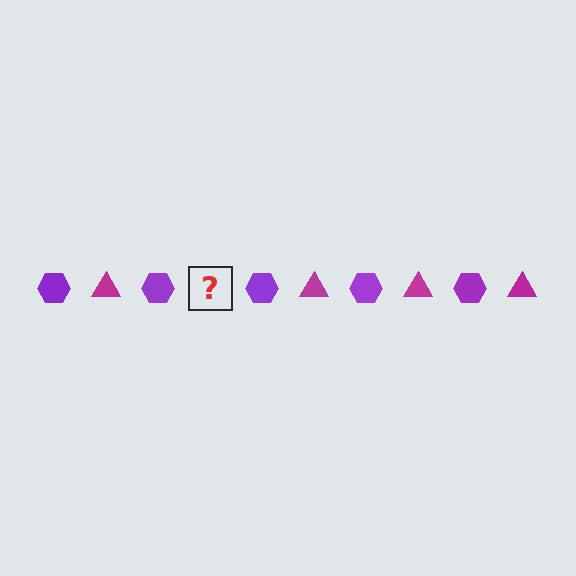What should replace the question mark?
The question mark should be replaced with a magenta triangle.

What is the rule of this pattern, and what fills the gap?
The rule is that the pattern alternates between purple hexagon and magenta triangle. The gap should be filled with a magenta triangle.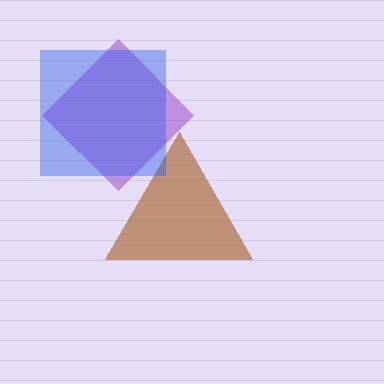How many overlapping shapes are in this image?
There are 3 overlapping shapes in the image.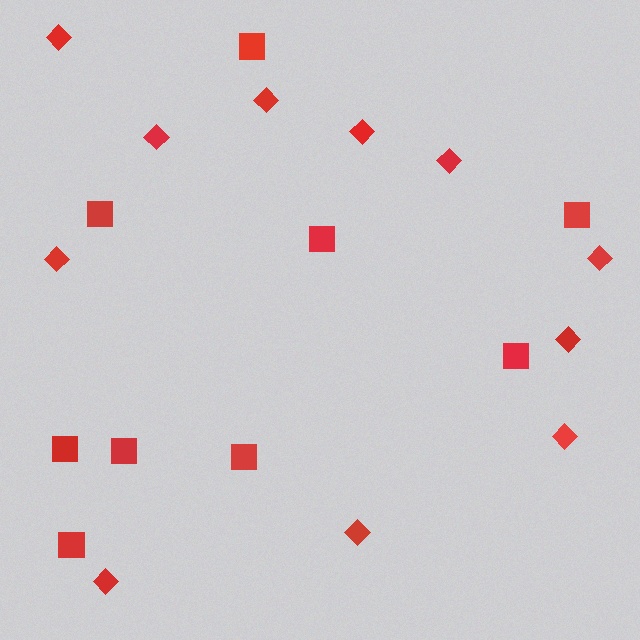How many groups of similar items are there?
There are 2 groups: one group of squares (9) and one group of diamonds (11).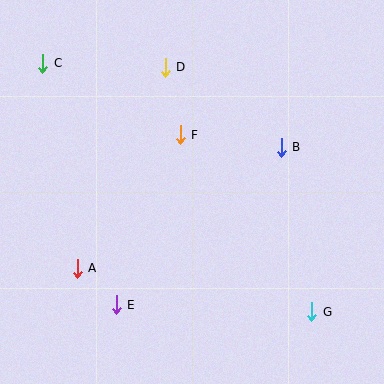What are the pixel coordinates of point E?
Point E is at (116, 305).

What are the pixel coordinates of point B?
Point B is at (281, 147).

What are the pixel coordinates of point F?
Point F is at (180, 135).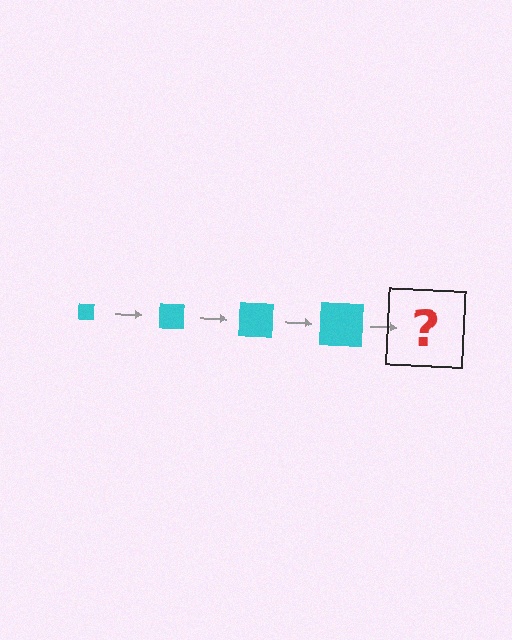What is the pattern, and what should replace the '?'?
The pattern is that the square gets progressively larger each step. The '?' should be a cyan square, larger than the previous one.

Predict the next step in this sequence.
The next step is a cyan square, larger than the previous one.